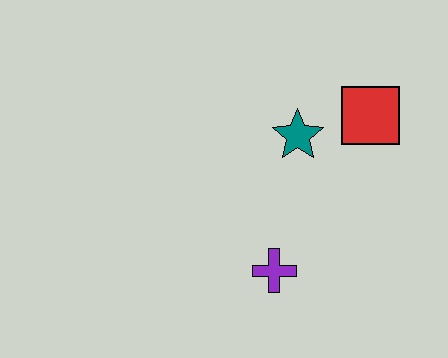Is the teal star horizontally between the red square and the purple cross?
Yes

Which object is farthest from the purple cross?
The red square is farthest from the purple cross.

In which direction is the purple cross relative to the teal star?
The purple cross is below the teal star.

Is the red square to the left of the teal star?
No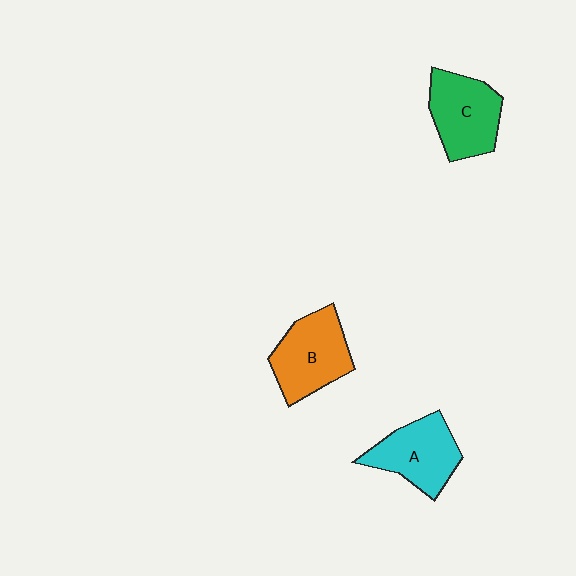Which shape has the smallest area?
Shape A (cyan).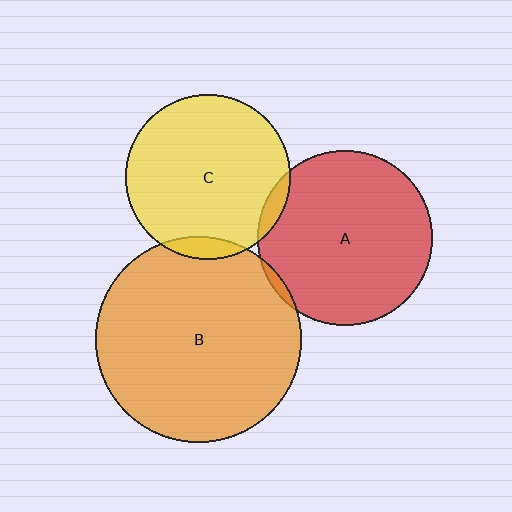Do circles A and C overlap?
Yes.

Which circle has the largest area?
Circle B (orange).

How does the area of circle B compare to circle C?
Approximately 1.5 times.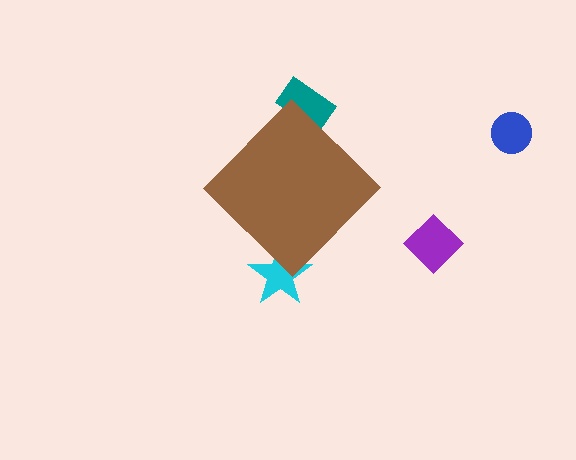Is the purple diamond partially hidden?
No, the purple diamond is fully visible.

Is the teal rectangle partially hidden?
Yes, the teal rectangle is partially hidden behind the brown diamond.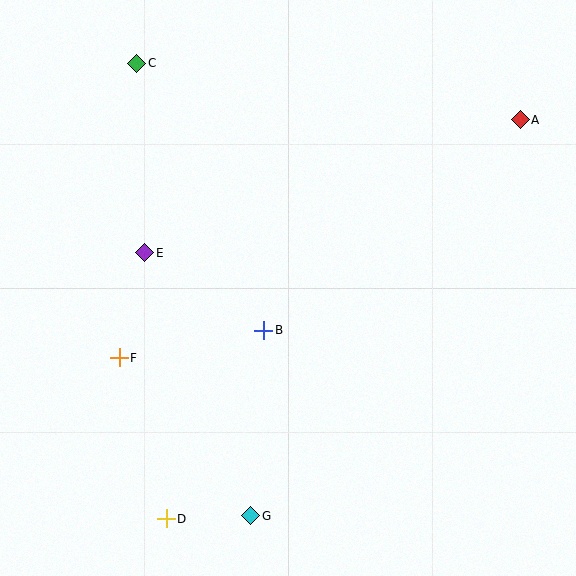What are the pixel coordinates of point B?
Point B is at (264, 330).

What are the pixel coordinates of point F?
Point F is at (119, 358).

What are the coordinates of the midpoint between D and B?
The midpoint between D and B is at (215, 425).